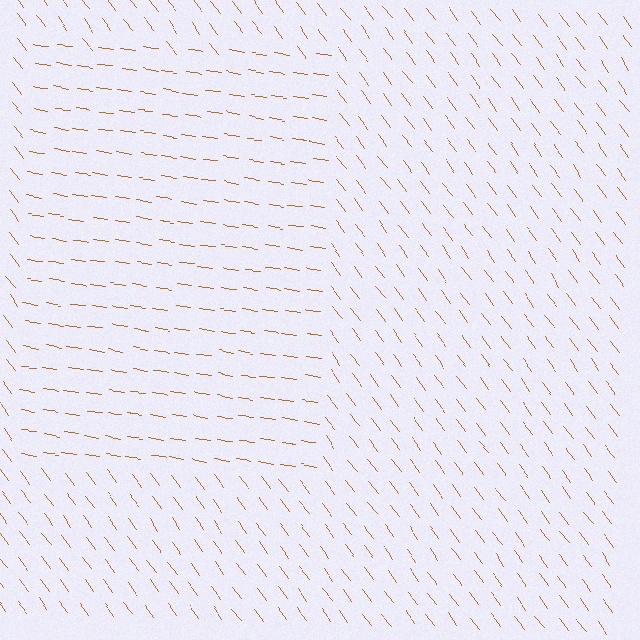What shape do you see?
I see a rectangle.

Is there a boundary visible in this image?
Yes, there is a texture boundary formed by a change in line orientation.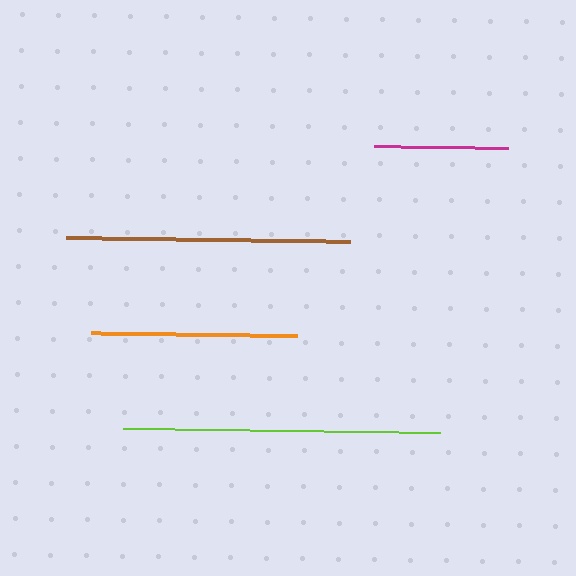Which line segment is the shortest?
The magenta line is the shortest at approximately 133 pixels.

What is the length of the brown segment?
The brown segment is approximately 284 pixels long.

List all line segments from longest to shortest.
From longest to shortest: lime, brown, orange, magenta.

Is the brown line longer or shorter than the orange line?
The brown line is longer than the orange line.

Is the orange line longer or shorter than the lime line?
The lime line is longer than the orange line.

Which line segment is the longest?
The lime line is the longest at approximately 318 pixels.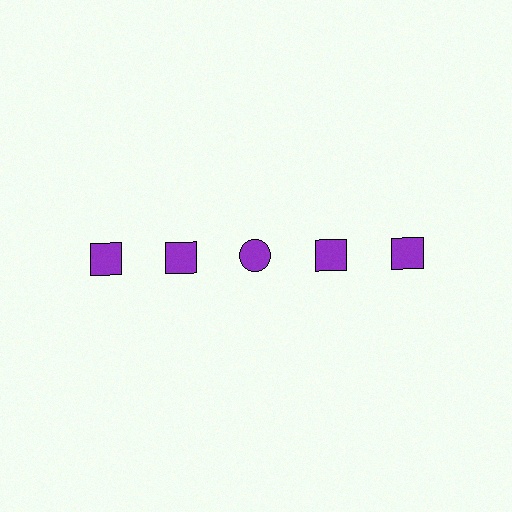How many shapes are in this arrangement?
There are 5 shapes arranged in a grid pattern.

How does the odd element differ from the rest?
It has a different shape: circle instead of square.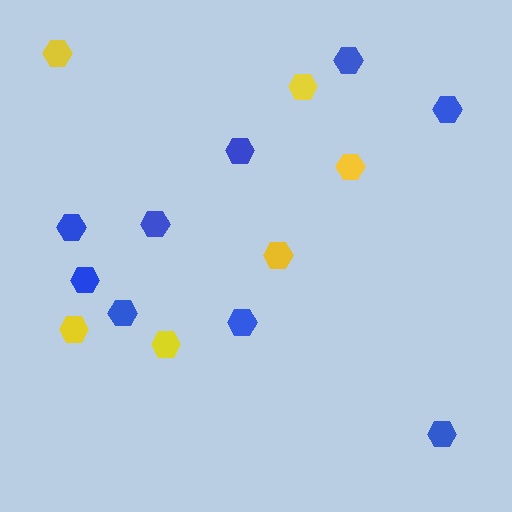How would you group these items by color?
There are 2 groups: one group of yellow hexagons (6) and one group of blue hexagons (9).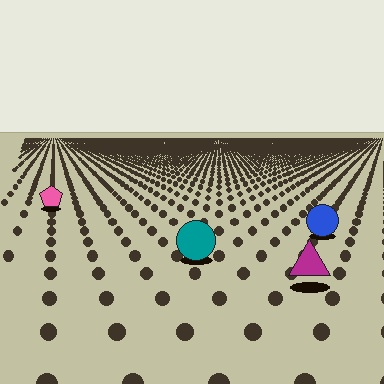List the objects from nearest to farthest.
From nearest to farthest: the magenta triangle, the teal circle, the blue circle, the pink pentagon.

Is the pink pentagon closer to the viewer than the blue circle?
No. The blue circle is closer — you can tell from the texture gradient: the ground texture is coarser near it.